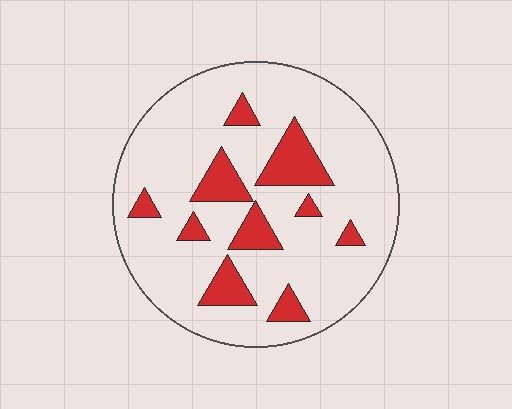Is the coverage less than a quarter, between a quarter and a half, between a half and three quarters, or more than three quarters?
Less than a quarter.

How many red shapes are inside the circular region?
10.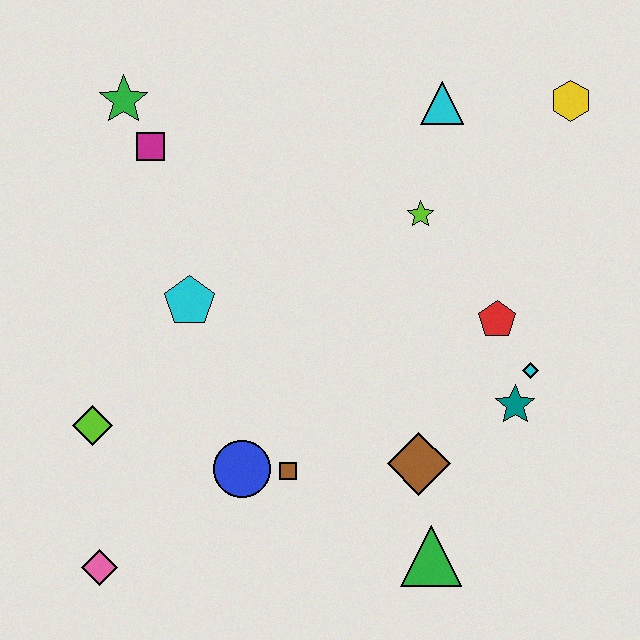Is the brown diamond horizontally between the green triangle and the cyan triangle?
No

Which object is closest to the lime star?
The cyan triangle is closest to the lime star.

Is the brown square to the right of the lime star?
No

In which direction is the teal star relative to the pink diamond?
The teal star is to the right of the pink diamond.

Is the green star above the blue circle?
Yes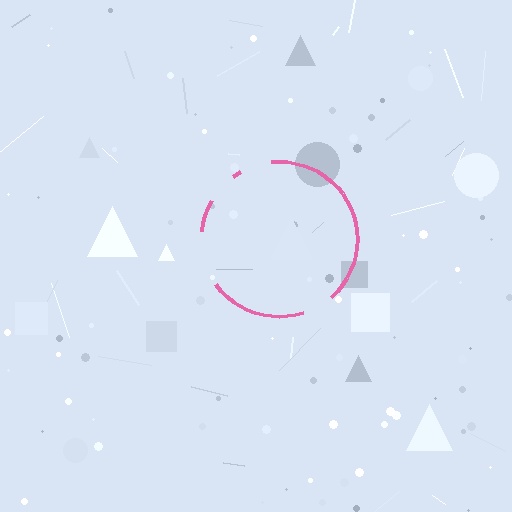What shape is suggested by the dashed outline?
The dashed outline suggests a circle.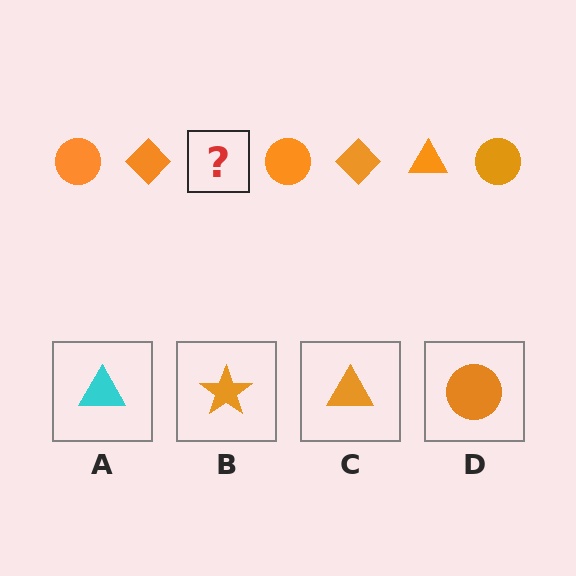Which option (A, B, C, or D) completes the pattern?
C.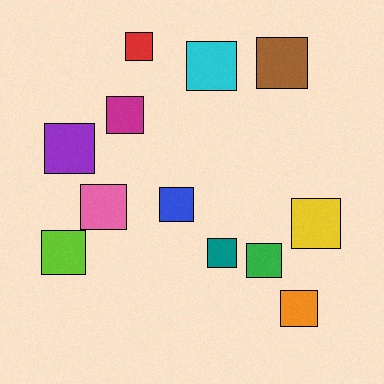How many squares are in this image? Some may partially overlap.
There are 12 squares.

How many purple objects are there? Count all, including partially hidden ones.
There is 1 purple object.